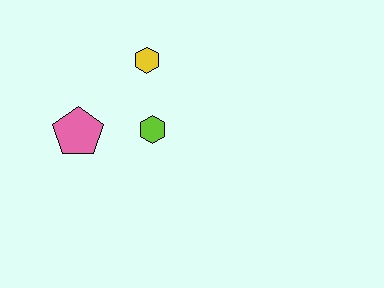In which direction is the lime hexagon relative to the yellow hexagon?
The lime hexagon is below the yellow hexagon.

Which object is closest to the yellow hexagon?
The lime hexagon is closest to the yellow hexagon.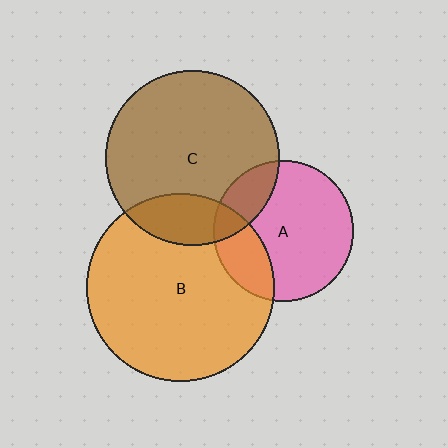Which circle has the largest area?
Circle B (orange).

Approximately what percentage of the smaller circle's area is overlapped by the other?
Approximately 20%.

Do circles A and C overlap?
Yes.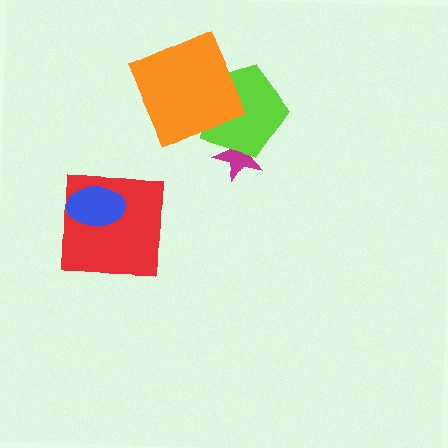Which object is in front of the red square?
The blue ellipse is in front of the red square.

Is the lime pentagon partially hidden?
Yes, it is partially covered by another shape.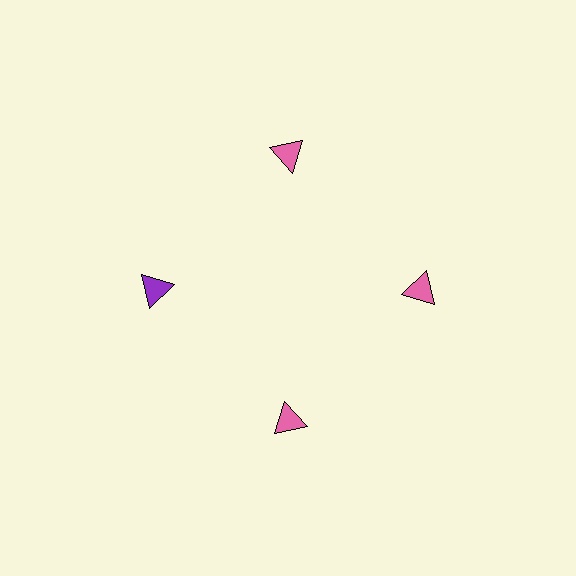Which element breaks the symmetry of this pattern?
The purple triangle at roughly the 9 o'clock position breaks the symmetry. All other shapes are pink triangles.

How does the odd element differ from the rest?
It has a different color: purple instead of pink.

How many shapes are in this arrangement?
There are 4 shapes arranged in a ring pattern.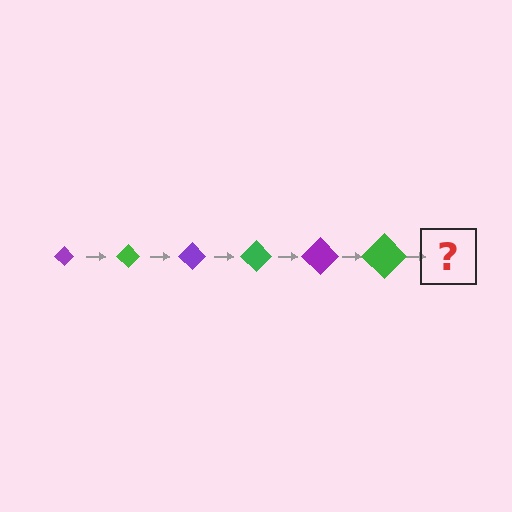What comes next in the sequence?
The next element should be a purple diamond, larger than the previous one.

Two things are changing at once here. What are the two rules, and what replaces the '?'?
The two rules are that the diamond grows larger each step and the color cycles through purple and green. The '?' should be a purple diamond, larger than the previous one.